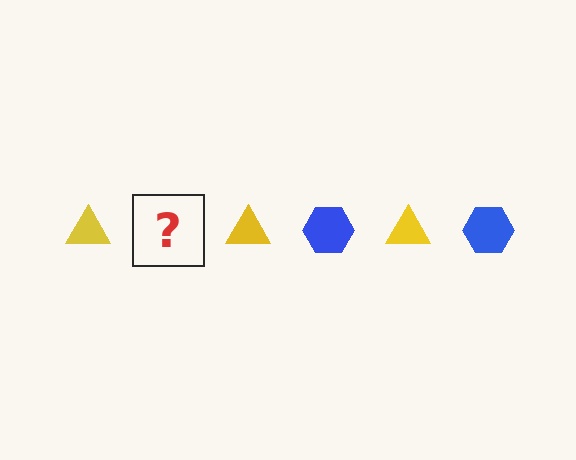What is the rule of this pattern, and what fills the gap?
The rule is that the pattern alternates between yellow triangle and blue hexagon. The gap should be filled with a blue hexagon.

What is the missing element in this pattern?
The missing element is a blue hexagon.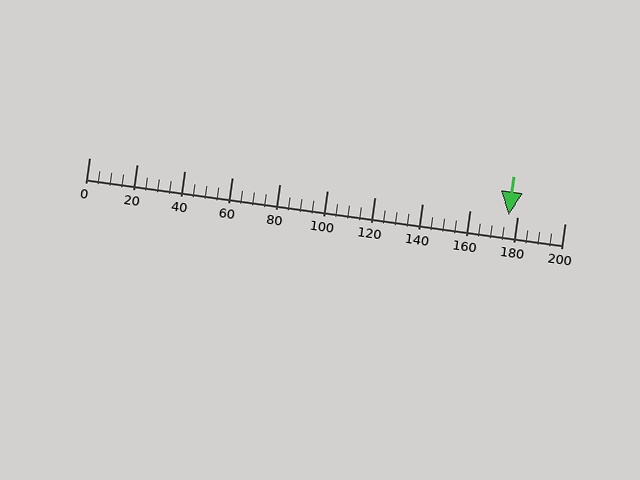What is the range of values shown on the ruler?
The ruler shows values from 0 to 200.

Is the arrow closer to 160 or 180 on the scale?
The arrow is closer to 180.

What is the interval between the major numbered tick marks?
The major tick marks are spaced 20 units apart.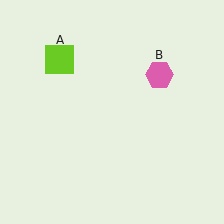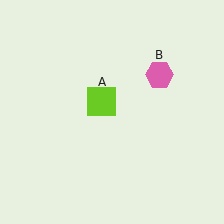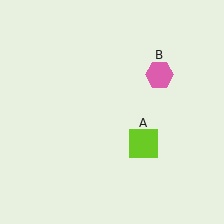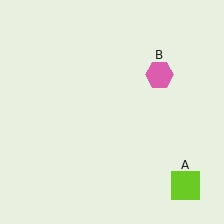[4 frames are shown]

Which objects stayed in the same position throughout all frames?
Pink hexagon (object B) remained stationary.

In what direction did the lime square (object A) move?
The lime square (object A) moved down and to the right.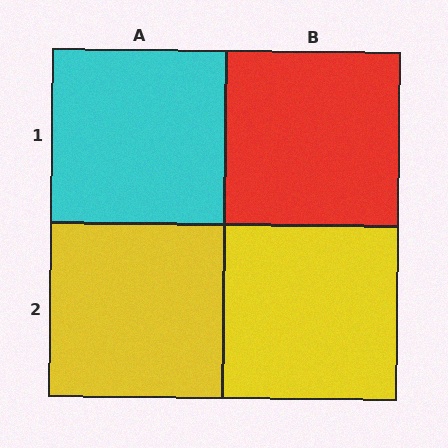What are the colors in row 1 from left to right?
Cyan, red.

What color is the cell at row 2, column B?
Yellow.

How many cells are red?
1 cell is red.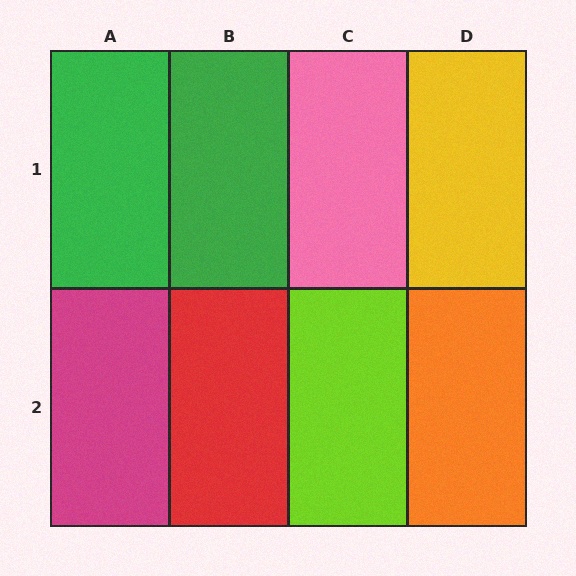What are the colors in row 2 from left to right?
Magenta, red, lime, orange.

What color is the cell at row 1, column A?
Green.